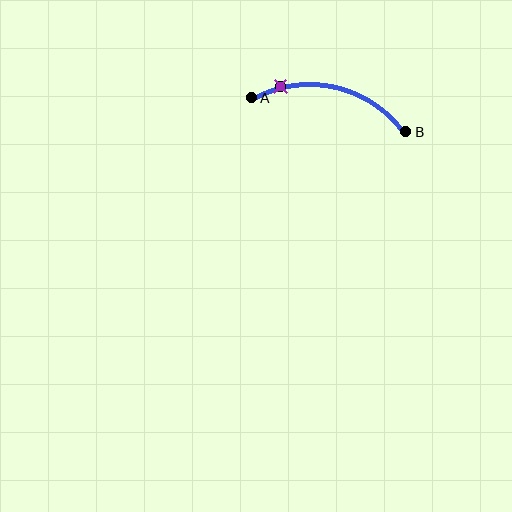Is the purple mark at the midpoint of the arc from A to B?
No. The purple mark lies on the arc but is closer to endpoint A. The arc midpoint would be at the point on the curve equidistant along the arc from both A and B.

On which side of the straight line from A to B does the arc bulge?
The arc bulges above the straight line connecting A and B.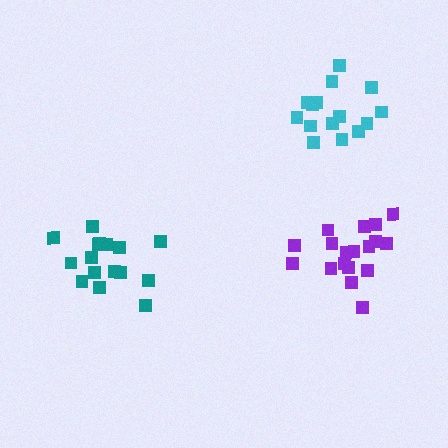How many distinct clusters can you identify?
There are 3 distinct clusters.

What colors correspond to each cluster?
The clusters are colored: teal, cyan, purple.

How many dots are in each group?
Group 1: 16 dots, Group 2: 15 dots, Group 3: 18 dots (49 total).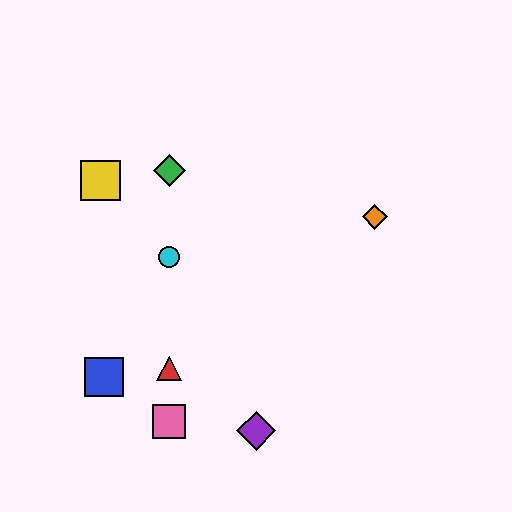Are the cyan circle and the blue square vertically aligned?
No, the cyan circle is at x≈169 and the blue square is at x≈104.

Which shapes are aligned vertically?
The red triangle, the green diamond, the cyan circle, the pink square are aligned vertically.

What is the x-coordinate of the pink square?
The pink square is at x≈169.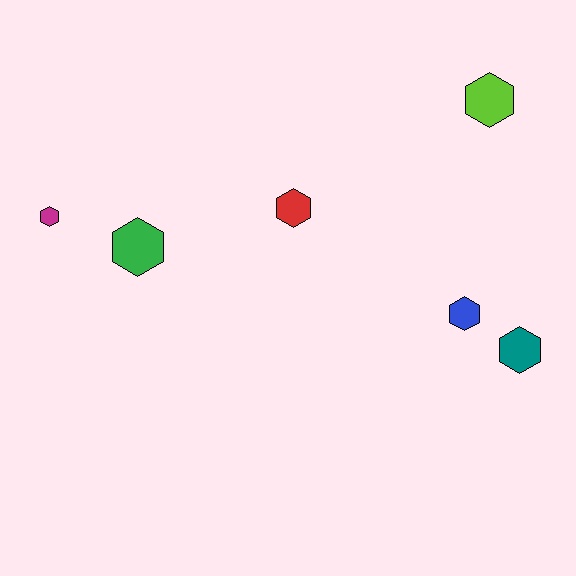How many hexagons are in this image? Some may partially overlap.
There are 6 hexagons.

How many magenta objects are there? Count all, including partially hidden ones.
There is 1 magenta object.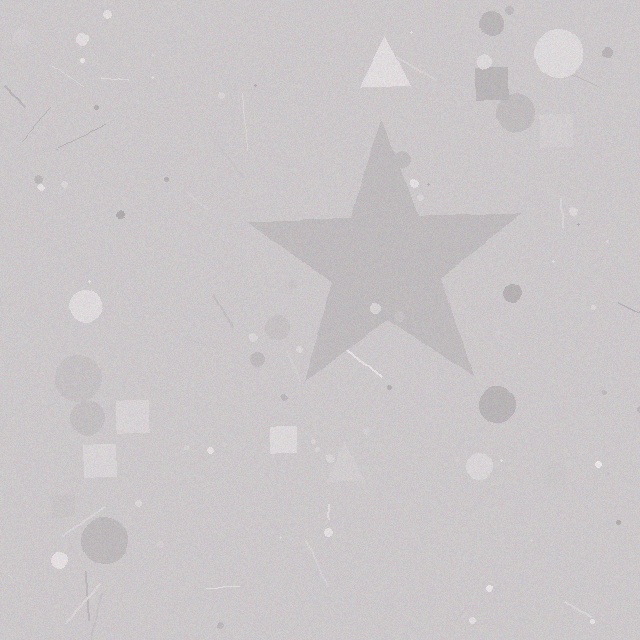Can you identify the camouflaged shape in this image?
The camouflaged shape is a star.